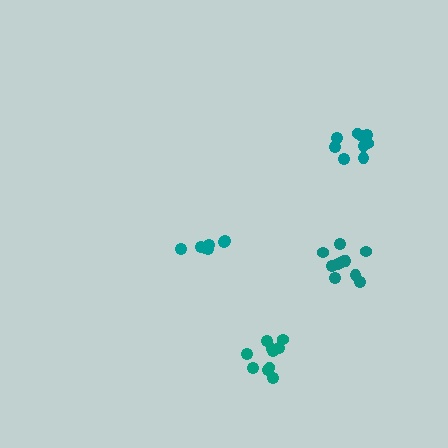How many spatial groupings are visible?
There are 4 spatial groupings.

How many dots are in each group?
Group 1: 9 dots, Group 2: 7 dots, Group 3: 10 dots, Group 4: 11 dots (37 total).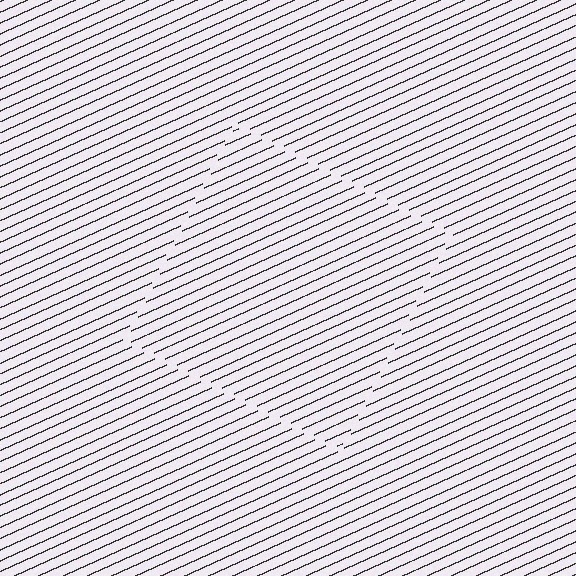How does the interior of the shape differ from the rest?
The interior of the shape contains the same grating, shifted by half a period — the contour is defined by the phase discontinuity where line-ends from the inner and outer gratings abut.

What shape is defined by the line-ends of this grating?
An illusory square. The interior of the shape contains the same grating, shifted by half a period — the contour is defined by the phase discontinuity where line-ends from the inner and outer gratings abut.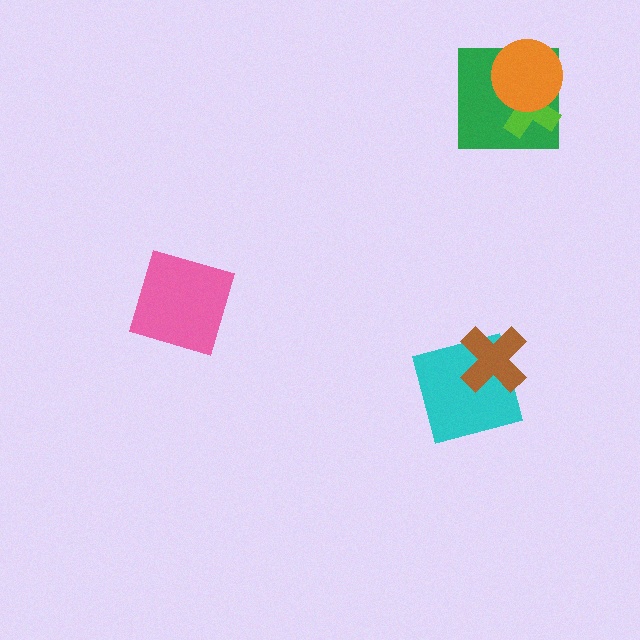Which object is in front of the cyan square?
The brown cross is in front of the cyan square.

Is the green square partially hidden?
Yes, it is partially covered by another shape.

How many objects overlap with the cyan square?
1 object overlaps with the cyan square.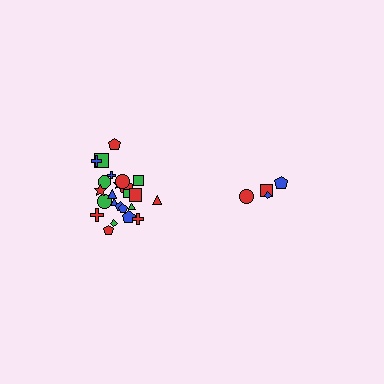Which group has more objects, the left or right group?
The left group.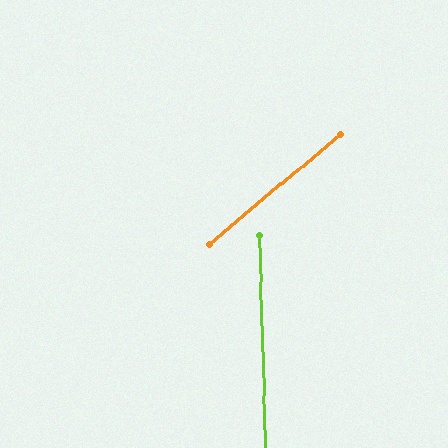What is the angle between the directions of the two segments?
Approximately 52 degrees.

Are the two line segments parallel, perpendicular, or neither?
Neither parallel nor perpendicular — they differ by about 52°.